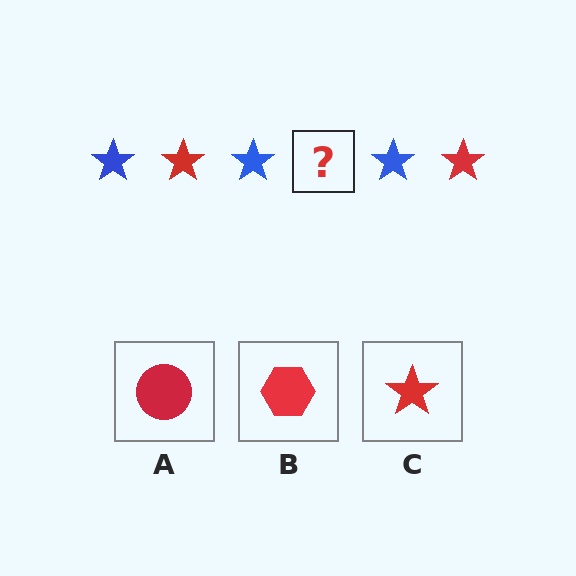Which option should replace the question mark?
Option C.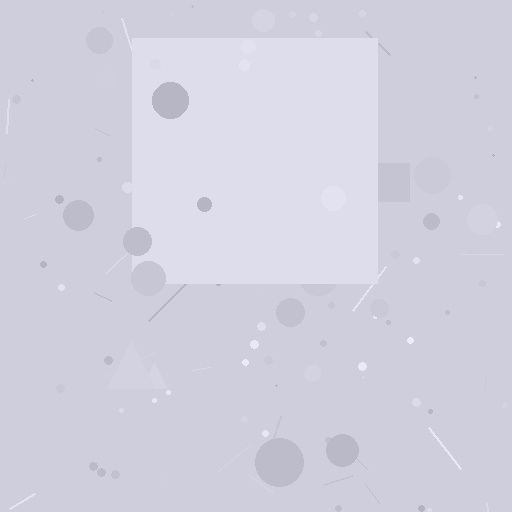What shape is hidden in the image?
A square is hidden in the image.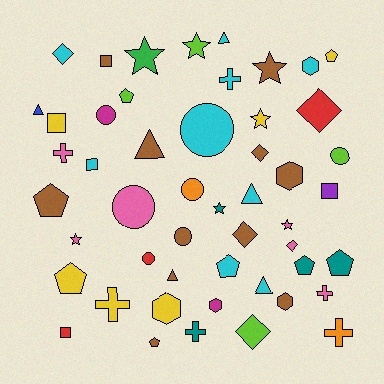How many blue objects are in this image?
There is 1 blue object.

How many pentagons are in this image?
There are 8 pentagons.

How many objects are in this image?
There are 50 objects.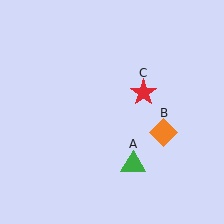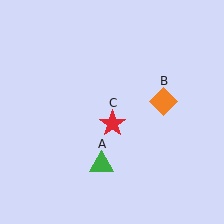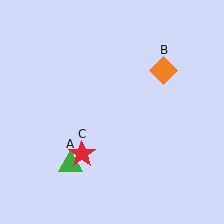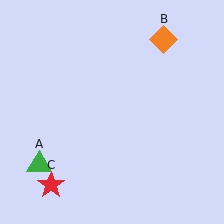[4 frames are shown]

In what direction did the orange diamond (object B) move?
The orange diamond (object B) moved up.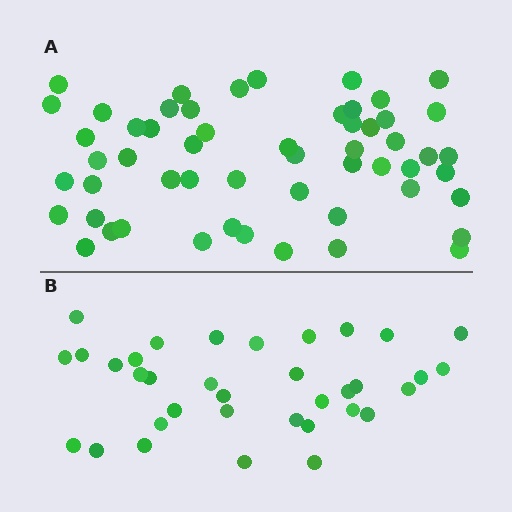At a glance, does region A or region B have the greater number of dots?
Region A (the top region) has more dots.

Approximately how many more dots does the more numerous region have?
Region A has approximately 20 more dots than region B.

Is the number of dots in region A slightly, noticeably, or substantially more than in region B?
Region A has substantially more. The ratio is roughly 1.6 to 1.